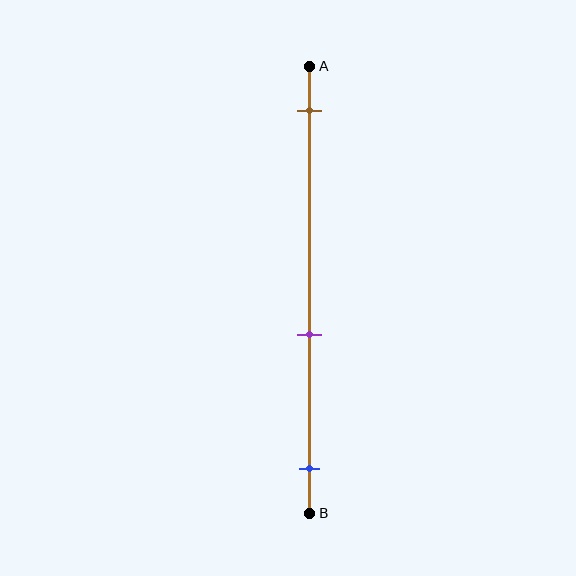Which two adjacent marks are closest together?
The purple and blue marks are the closest adjacent pair.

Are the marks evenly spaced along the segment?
No, the marks are not evenly spaced.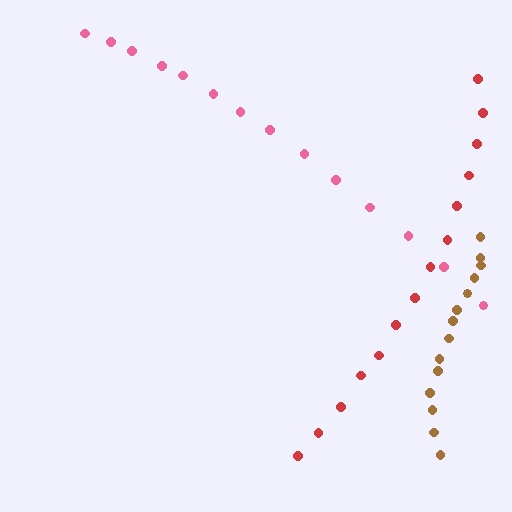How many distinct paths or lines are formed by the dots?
There are 3 distinct paths.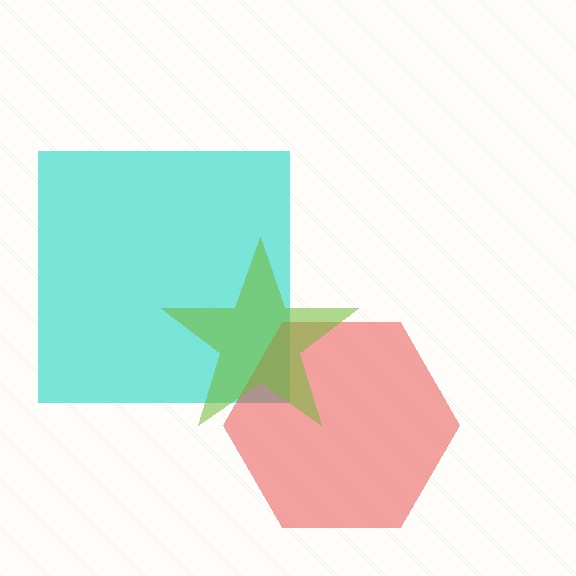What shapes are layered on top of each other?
The layered shapes are: a cyan square, a red hexagon, a lime star.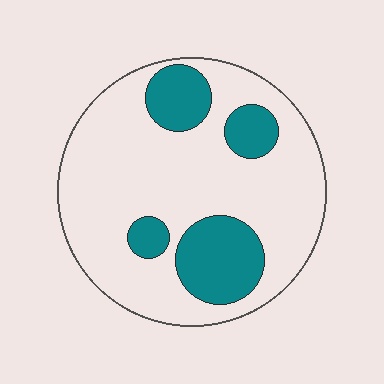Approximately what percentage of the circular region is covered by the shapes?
Approximately 25%.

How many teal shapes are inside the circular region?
4.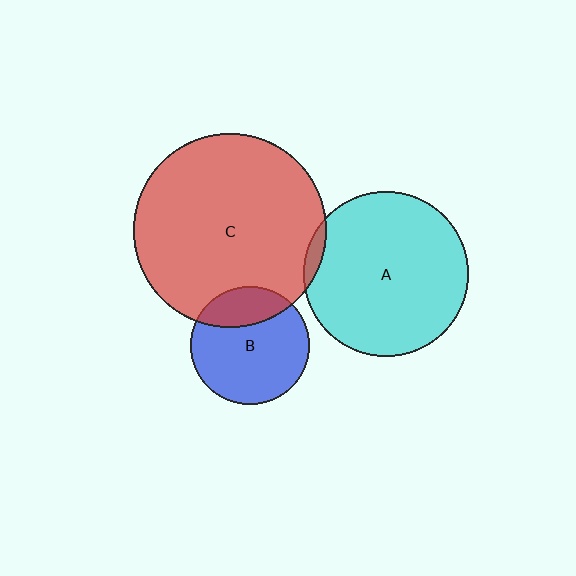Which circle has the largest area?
Circle C (red).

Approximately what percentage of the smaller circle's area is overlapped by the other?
Approximately 25%.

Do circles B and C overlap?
Yes.